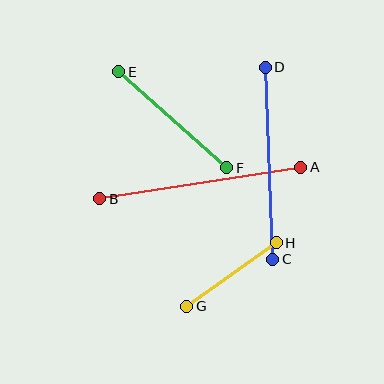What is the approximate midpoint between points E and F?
The midpoint is at approximately (173, 120) pixels.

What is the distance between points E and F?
The distance is approximately 144 pixels.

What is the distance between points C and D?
The distance is approximately 192 pixels.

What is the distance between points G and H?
The distance is approximately 110 pixels.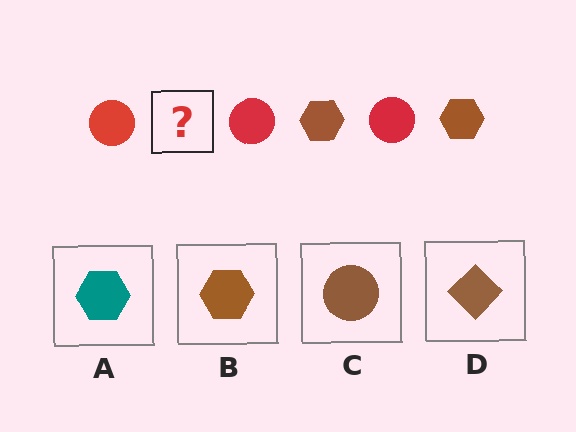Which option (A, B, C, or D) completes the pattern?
B.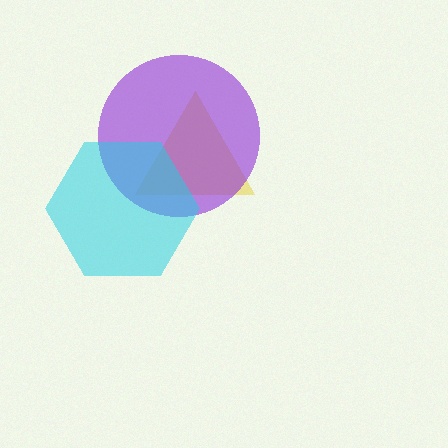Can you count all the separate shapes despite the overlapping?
Yes, there are 3 separate shapes.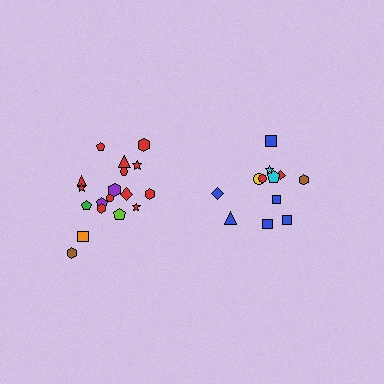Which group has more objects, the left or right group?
The left group.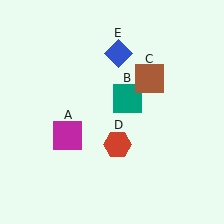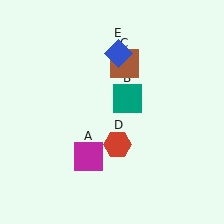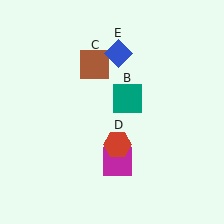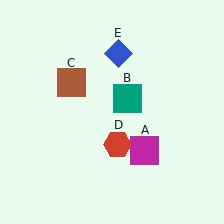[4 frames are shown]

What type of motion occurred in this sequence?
The magenta square (object A), brown square (object C) rotated counterclockwise around the center of the scene.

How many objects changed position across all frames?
2 objects changed position: magenta square (object A), brown square (object C).